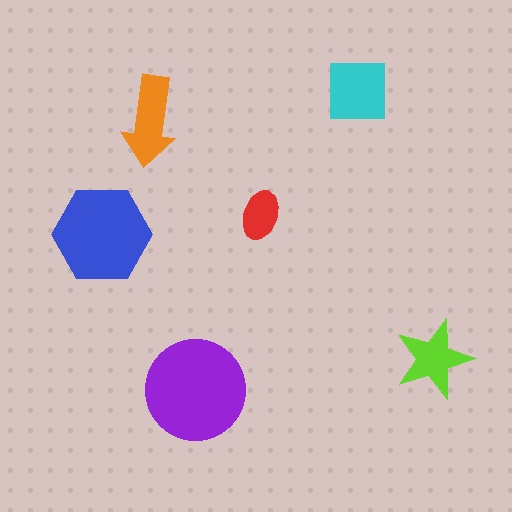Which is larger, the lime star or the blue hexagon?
The blue hexagon.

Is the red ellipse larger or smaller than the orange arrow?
Smaller.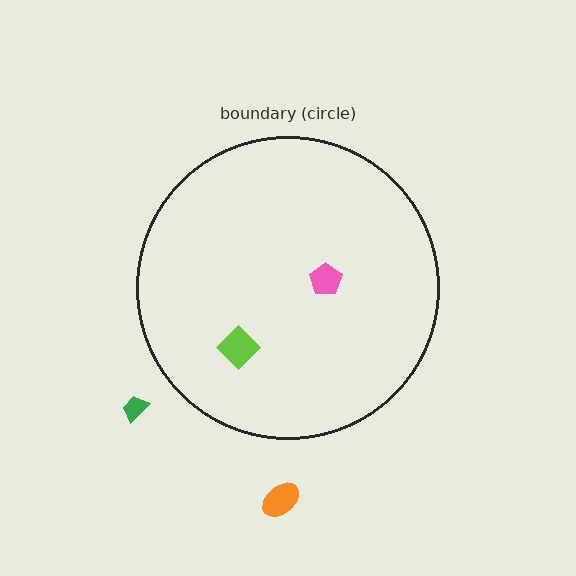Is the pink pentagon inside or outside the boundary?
Inside.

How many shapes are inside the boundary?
2 inside, 2 outside.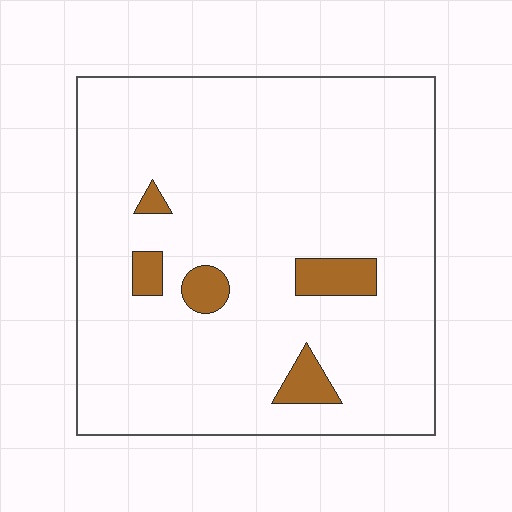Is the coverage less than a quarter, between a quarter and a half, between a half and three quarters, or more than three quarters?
Less than a quarter.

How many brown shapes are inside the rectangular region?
5.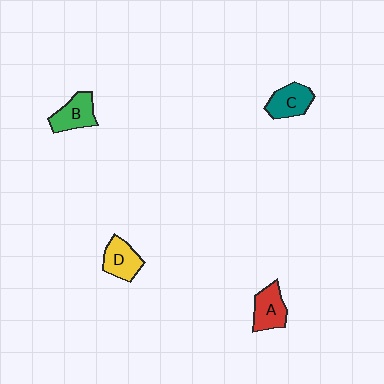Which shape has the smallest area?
Shape D (yellow).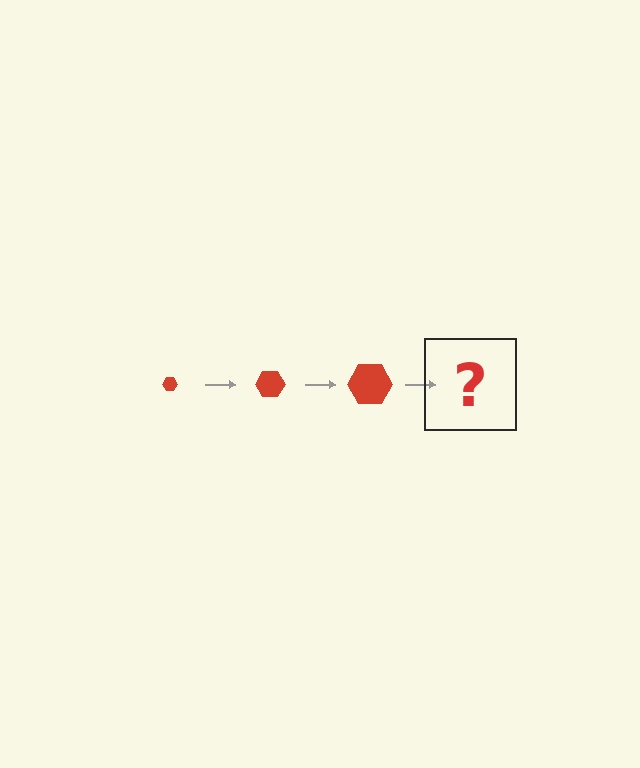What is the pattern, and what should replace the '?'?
The pattern is that the hexagon gets progressively larger each step. The '?' should be a red hexagon, larger than the previous one.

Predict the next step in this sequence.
The next step is a red hexagon, larger than the previous one.